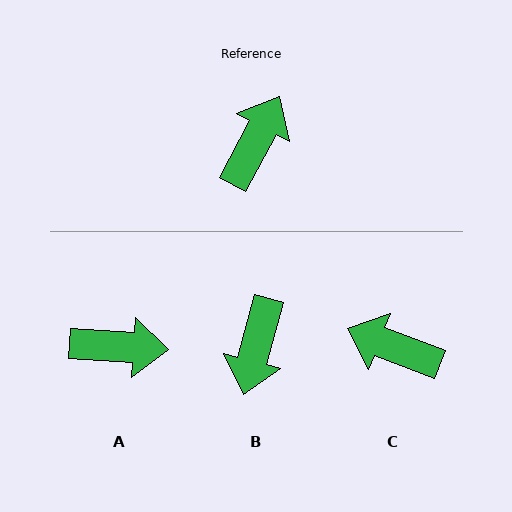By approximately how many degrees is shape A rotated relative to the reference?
Approximately 66 degrees clockwise.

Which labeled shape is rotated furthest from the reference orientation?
B, about 167 degrees away.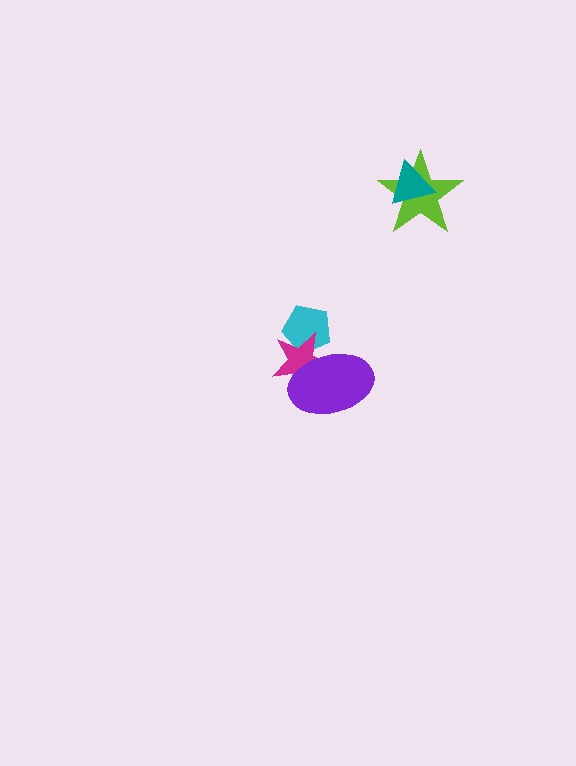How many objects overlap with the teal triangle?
1 object overlaps with the teal triangle.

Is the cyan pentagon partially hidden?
Yes, it is partially covered by another shape.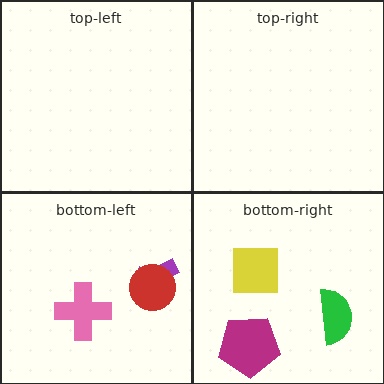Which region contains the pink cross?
The bottom-left region.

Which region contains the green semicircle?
The bottom-right region.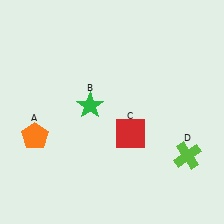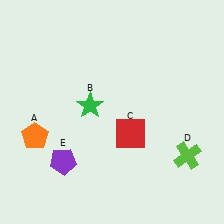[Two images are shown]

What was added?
A purple pentagon (E) was added in Image 2.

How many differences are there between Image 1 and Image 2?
There is 1 difference between the two images.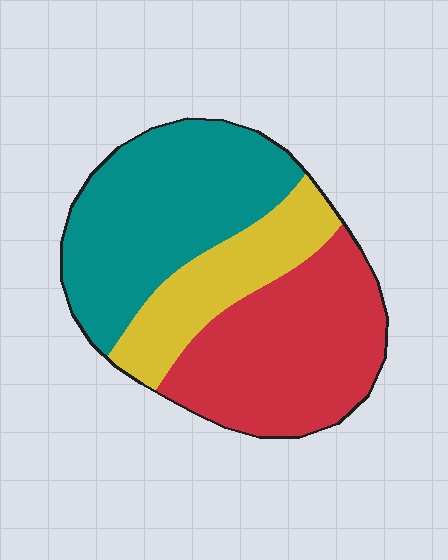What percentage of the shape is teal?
Teal covers roughly 40% of the shape.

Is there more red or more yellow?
Red.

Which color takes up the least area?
Yellow, at roughly 20%.